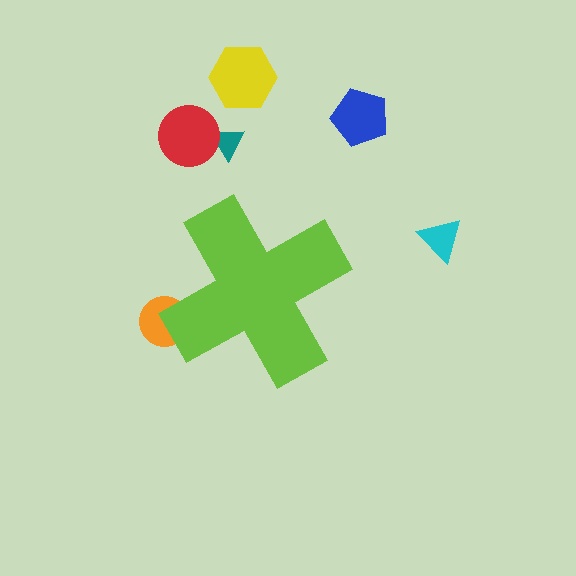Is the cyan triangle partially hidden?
No, the cyan triangle is fully visible.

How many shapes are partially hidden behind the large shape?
1 shape is partially hidden.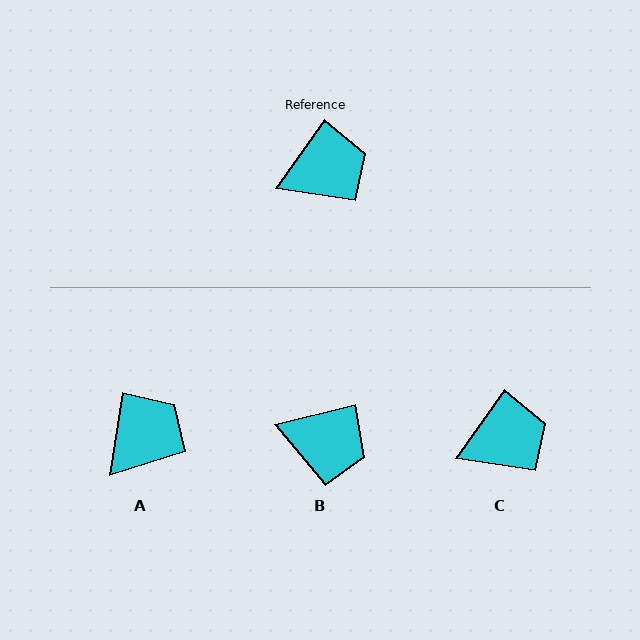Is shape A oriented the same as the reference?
No, it is off by about 26 degrees.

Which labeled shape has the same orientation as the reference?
C.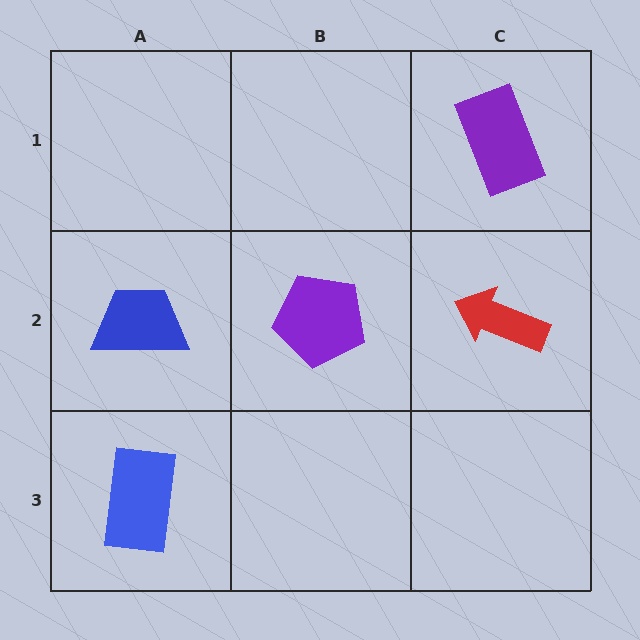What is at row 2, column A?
A blue trapezoid.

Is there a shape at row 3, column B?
No, that cell is empty.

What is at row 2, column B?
A purple pentagon.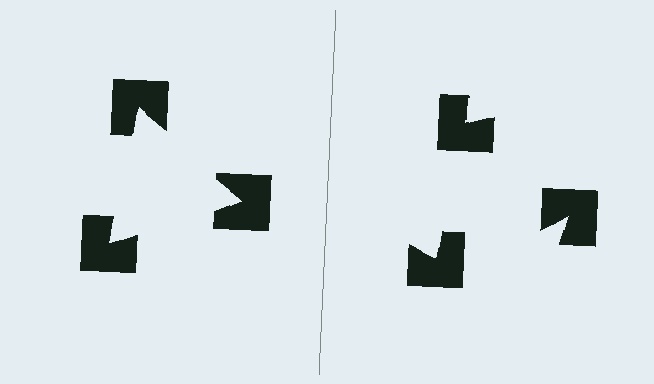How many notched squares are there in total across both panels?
6 — 3 on each side.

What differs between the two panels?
The notched squares are positioned identically on both sides; only the wedge orientations differ. On the left they align to a triangle; on the right they are misaligned.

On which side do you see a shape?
An illusory triangle appears on the left side. On the right side the wedge cuts are rotated, so no coherent shape forms.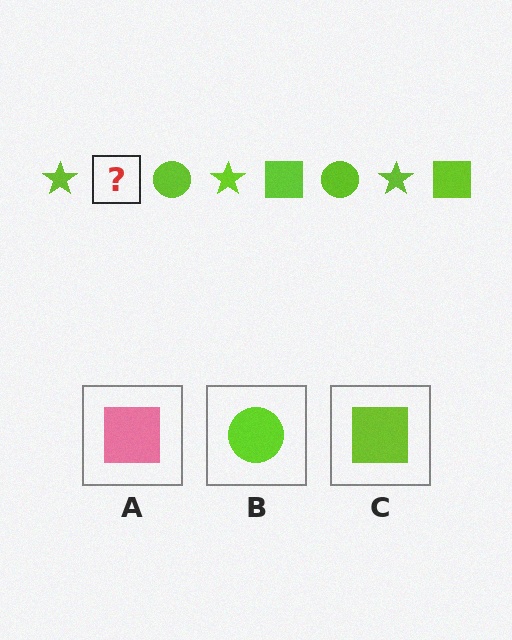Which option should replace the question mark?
Option C.